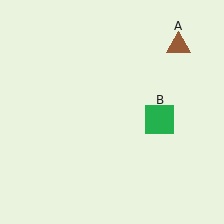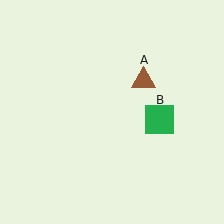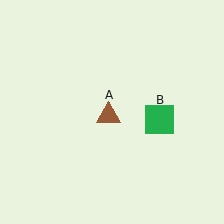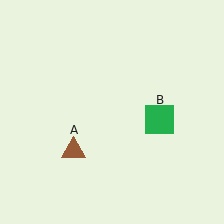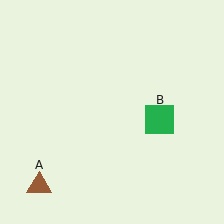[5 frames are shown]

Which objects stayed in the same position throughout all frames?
Green square (object B) remained stationary.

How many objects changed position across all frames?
1 object changed position: brown triangle (object A).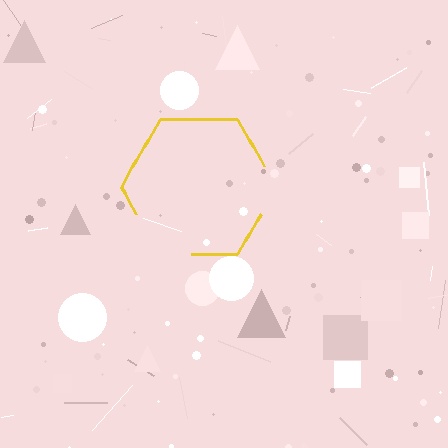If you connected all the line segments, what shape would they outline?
They would outline a hexagon.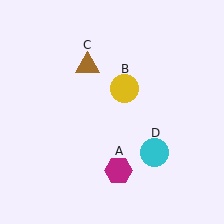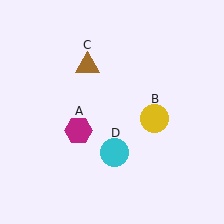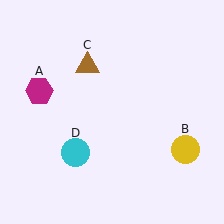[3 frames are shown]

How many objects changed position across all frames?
3 objects changed position: magenta hexagon (object A), yellow circle (object B), cyan circle (object D).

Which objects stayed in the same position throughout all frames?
Brown triangle (object C) remained stationary.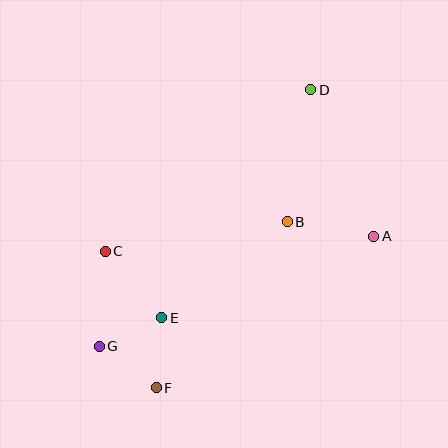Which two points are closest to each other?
Points E and G are closest to each other.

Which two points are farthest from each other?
Points D and F are farthest from each other.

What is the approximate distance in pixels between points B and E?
The distance between B and E is approximately 158 pixels.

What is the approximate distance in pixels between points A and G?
The distance between A and G is approximately 296 pixels.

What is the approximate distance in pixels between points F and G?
The distance between F and G is approximately 70 pixels.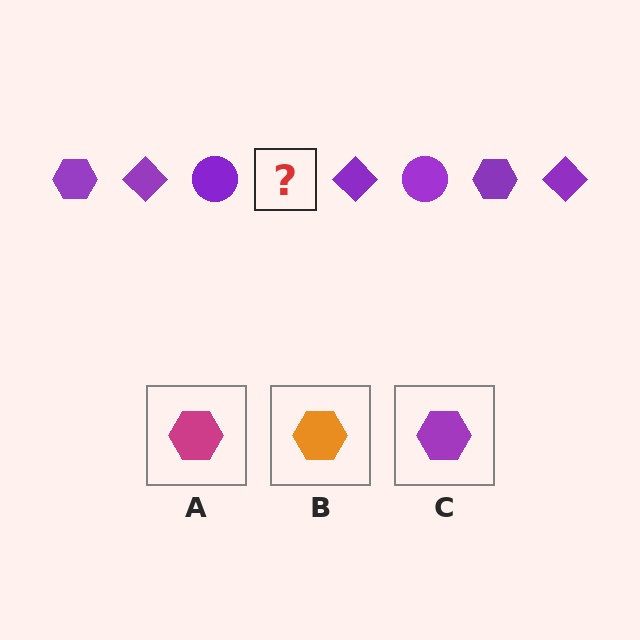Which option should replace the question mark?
Option C.